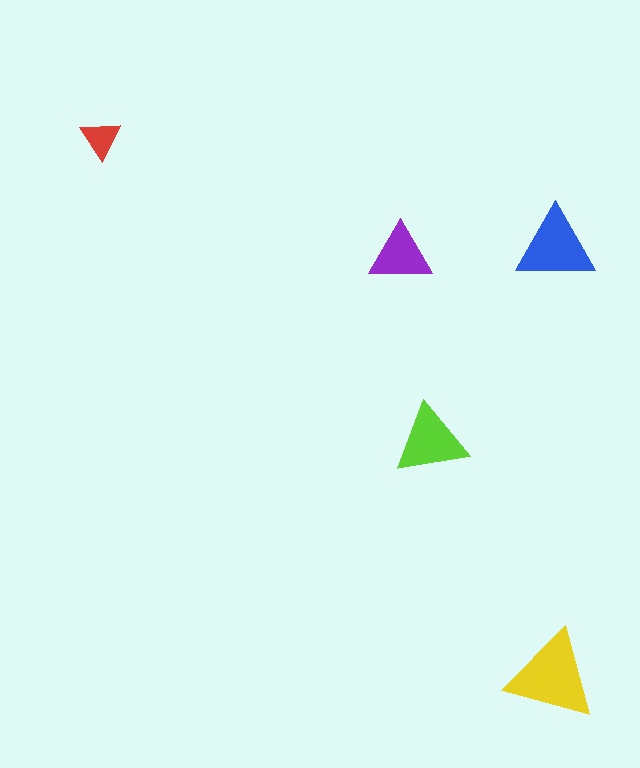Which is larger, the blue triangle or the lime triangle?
The blue one.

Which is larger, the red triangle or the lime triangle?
The lime one.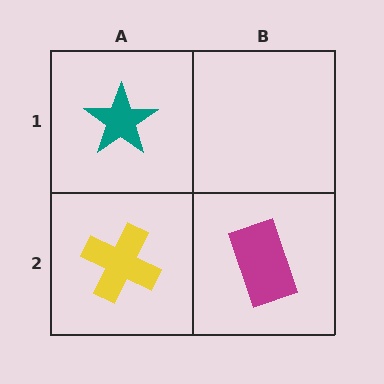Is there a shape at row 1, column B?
No, that cell is empty.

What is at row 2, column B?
A magenta rectangle.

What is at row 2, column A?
A yellow cross.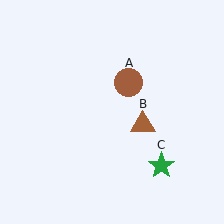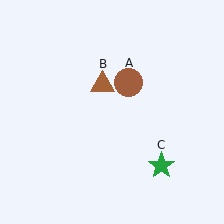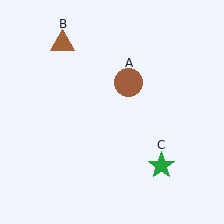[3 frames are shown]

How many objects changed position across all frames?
1 object changed position: brown triangle (object B).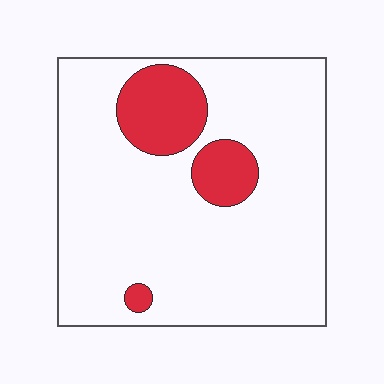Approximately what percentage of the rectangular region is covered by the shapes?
Approximately 15%.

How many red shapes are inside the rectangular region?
3.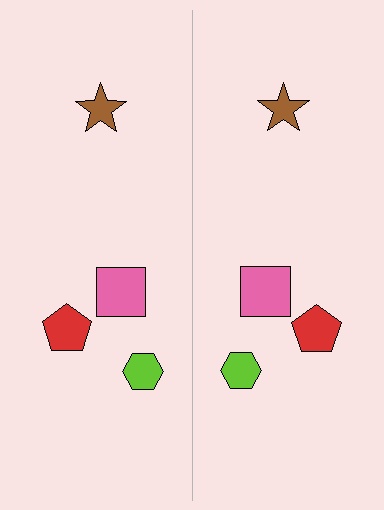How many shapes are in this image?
There are 8 shapes in this image.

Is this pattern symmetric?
Yes, this pattern has bilateral (reflection) symmetry.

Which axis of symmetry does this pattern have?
The pattern has a vertical axis of symmetry running through the center of the image.